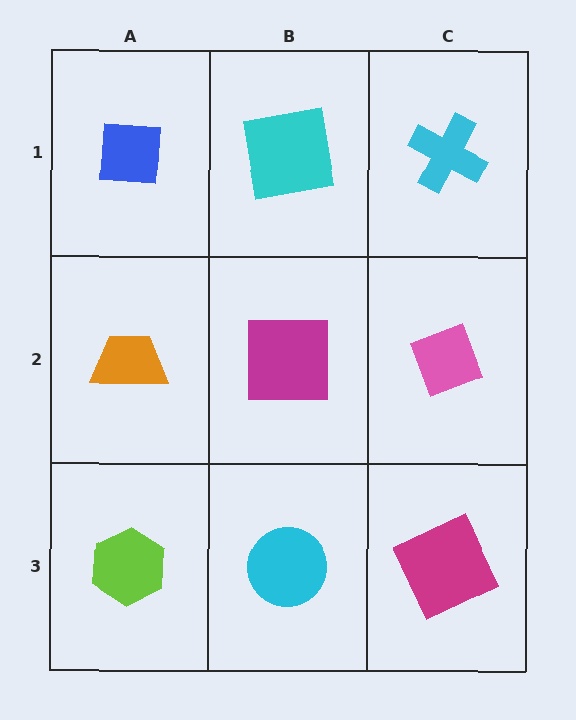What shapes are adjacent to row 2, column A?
A blue square (row 1, column A), a lime hexagon (row 3, column A), a magenta square (row 2, column B).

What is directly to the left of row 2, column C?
A magenta square.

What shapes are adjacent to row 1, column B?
A magenta square (row 2, column B), a blue square (row 1, column A), a cyan cross (row 1, column C).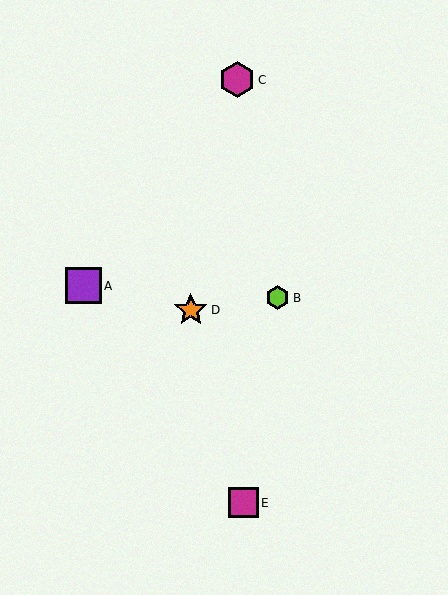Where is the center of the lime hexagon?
The center of the lime hexagon is at (278, 298).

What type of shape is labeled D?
Shape D is an orange star.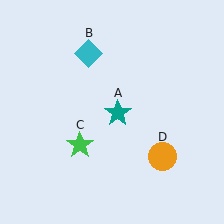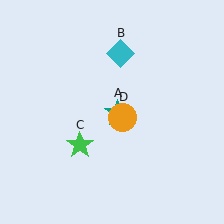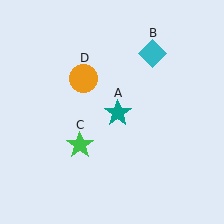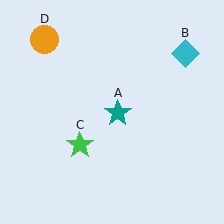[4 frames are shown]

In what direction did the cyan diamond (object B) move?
The cyan diamond (object B) moved right.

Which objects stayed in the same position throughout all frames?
Teal star (object A) and green star (object C) remained stationary.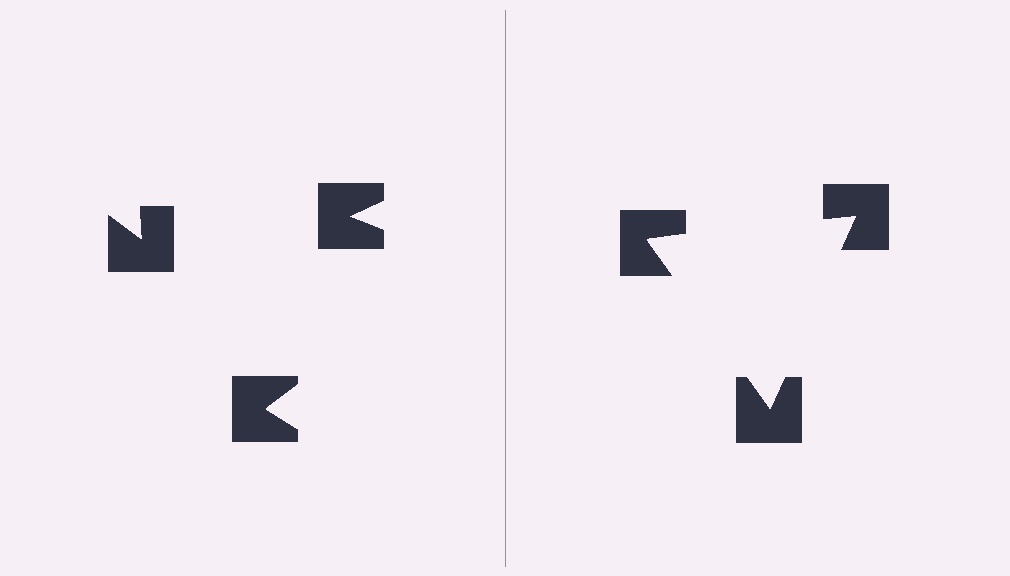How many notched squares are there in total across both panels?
6 — 3 on each side.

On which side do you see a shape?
An illusory triangle appears on the right side. On the left side the wedge cuts are rotated, so no coherent shape forms.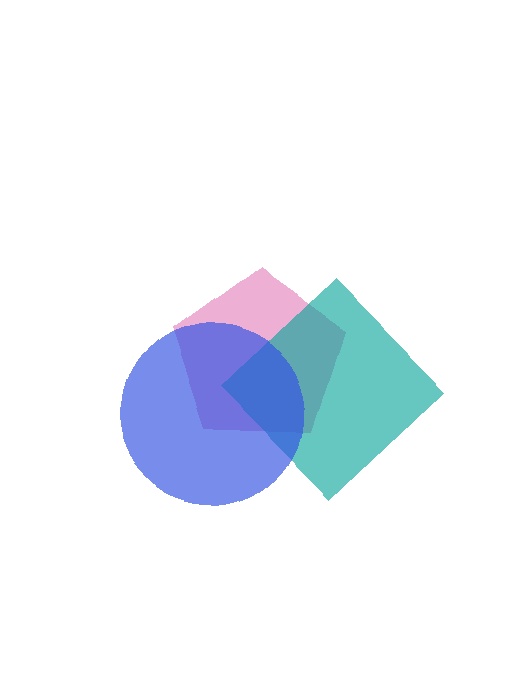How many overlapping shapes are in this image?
There are 3 overlapping shapes in the image.